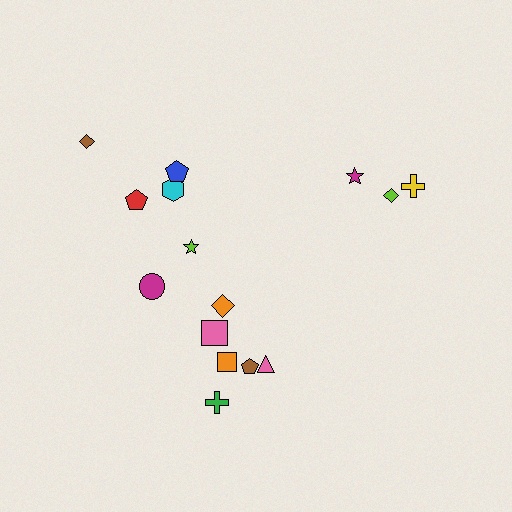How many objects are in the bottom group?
There are 6 objects.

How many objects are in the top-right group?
There are 3 objects.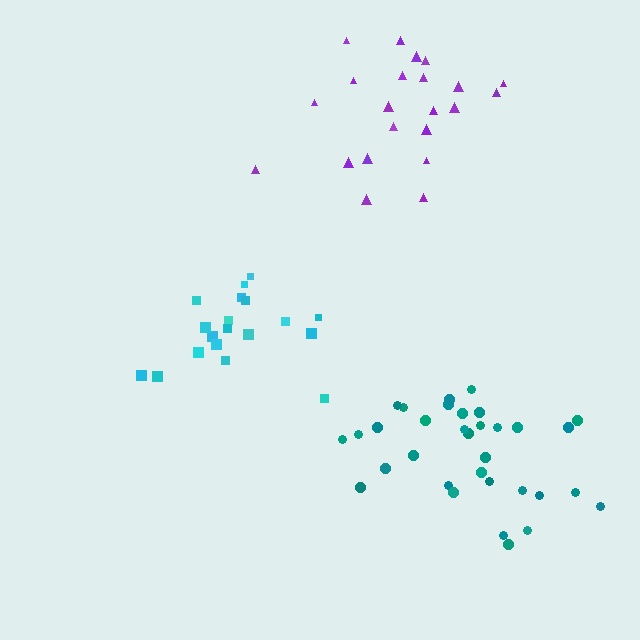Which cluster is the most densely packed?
Cyan.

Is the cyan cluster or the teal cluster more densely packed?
Cyan.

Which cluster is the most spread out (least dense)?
Purple.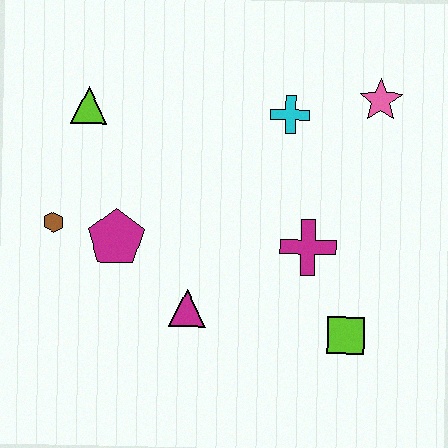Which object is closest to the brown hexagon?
The magenta pentagon is closest to the brown hexagon.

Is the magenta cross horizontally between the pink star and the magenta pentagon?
Yes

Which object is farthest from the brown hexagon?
The pink star is farthest from the brown hexagon.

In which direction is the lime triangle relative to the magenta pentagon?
The lime triangle is above the magenta pentagon.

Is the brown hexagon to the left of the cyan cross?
Yes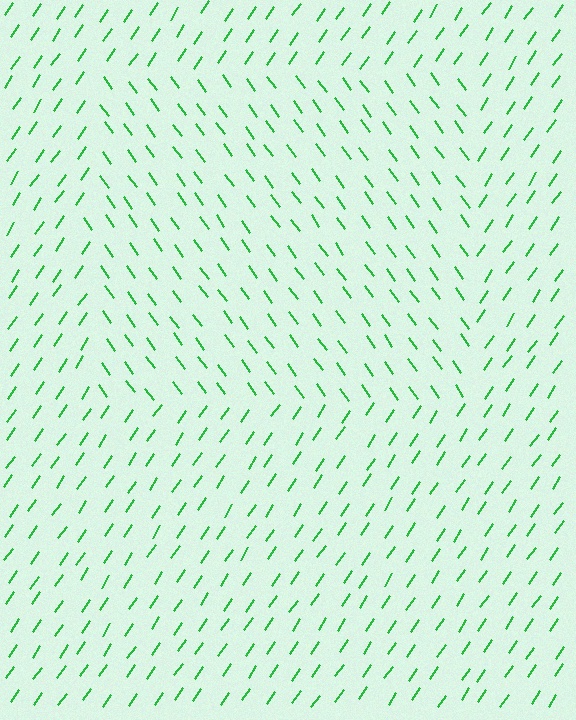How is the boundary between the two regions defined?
The boundary is defined purely by a change in line orientation (approximately 70 degrees difference). All lines are the same color and thickness.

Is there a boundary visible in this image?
Yes, there is a texture boundary formed by a change in line orientation.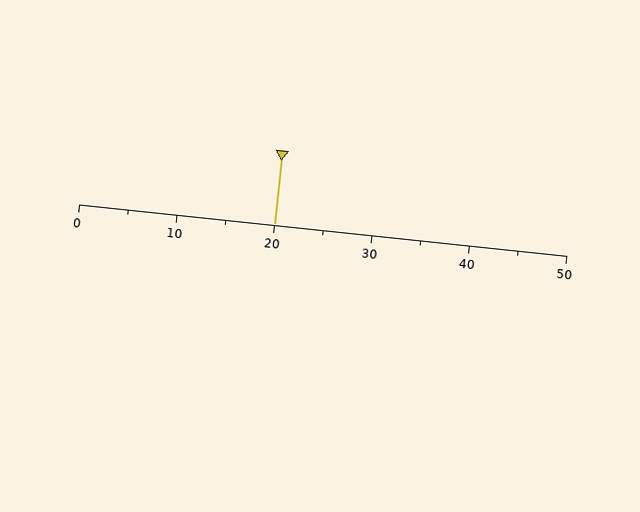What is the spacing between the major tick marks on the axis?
The major ticks are spaced 10 apart.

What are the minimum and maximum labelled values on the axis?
The axis runs from 0 to 50.